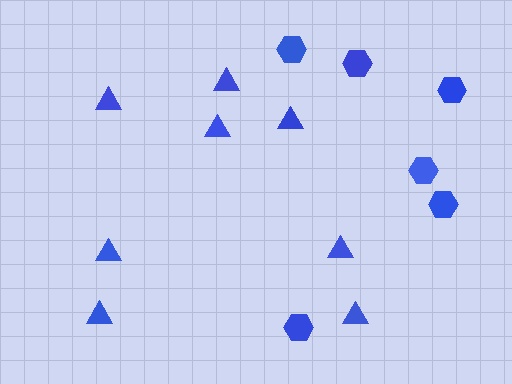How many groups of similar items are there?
There are 2 groups: one group of triangles (8) and one group of hexagons (6).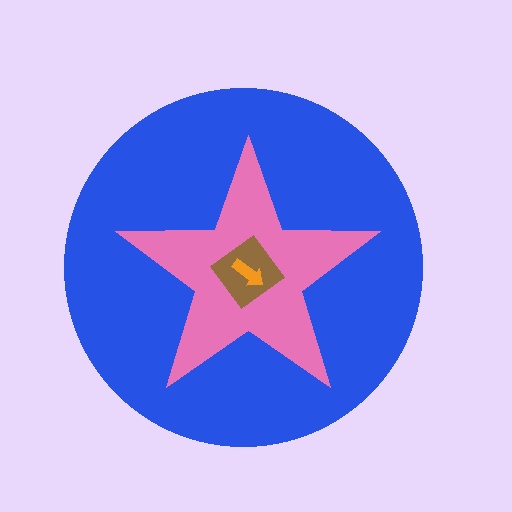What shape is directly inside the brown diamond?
The orange arrow.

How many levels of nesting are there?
4.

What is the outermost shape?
The blue circle.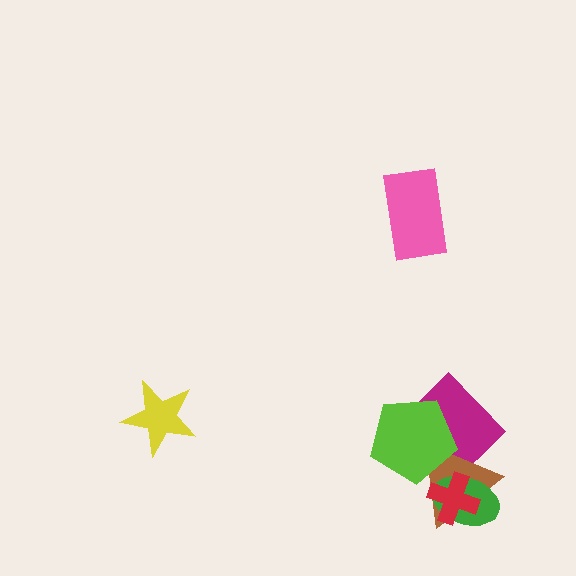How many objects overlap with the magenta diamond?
2 objects overlap with the magenta diamond.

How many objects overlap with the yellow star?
0 objects overlap with the yellow star.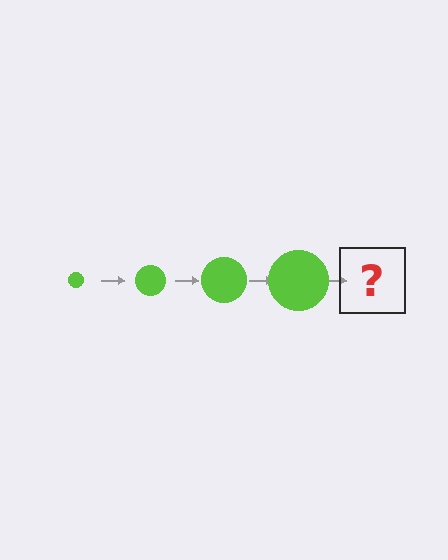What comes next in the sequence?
The next element should be a lime circle, larger than the previous one.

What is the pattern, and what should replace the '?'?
The pattern is that the circle gets progressively larger each step. The '?' should be a lime circle, larger than the previous one.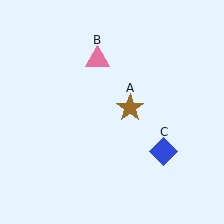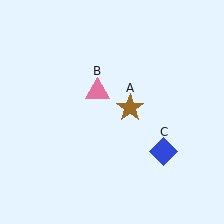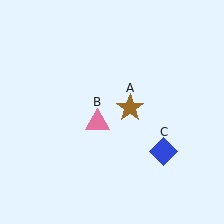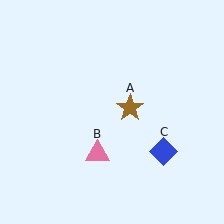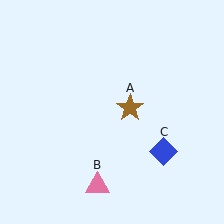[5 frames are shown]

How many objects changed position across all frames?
1 object changed position: pink triangle (object B).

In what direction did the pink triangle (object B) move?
The pink triangle (object B) moved down.